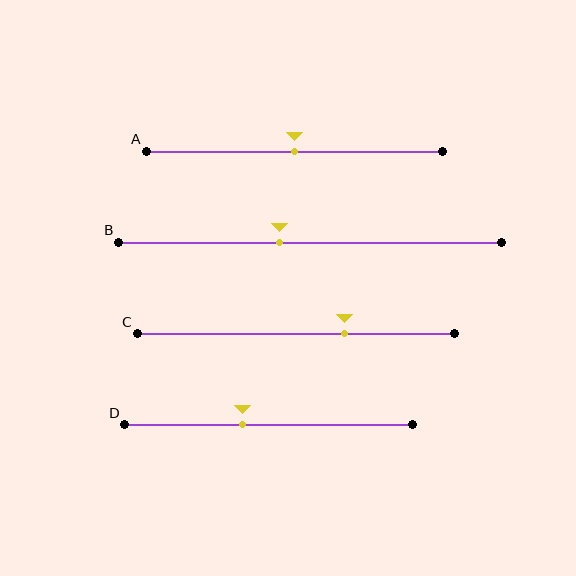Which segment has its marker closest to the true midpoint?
Segment A has its marker closest to the true midpoint.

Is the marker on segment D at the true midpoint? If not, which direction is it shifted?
No, the marker on segment D is shifted to the left by about 9% of the segment length.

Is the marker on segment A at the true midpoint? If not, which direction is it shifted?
Yes, the marker on segment A is at the true midpoint.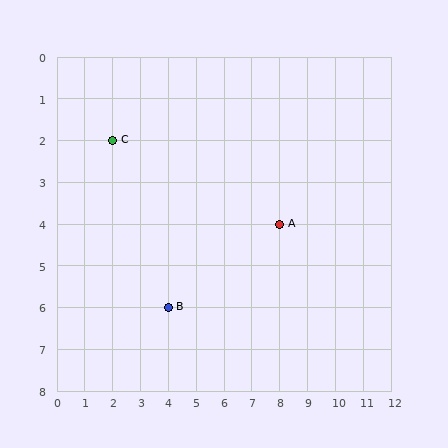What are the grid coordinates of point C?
Point C is at grid coordinates (2, 2).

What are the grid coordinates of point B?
Point B is at grid coordinates (4, 6).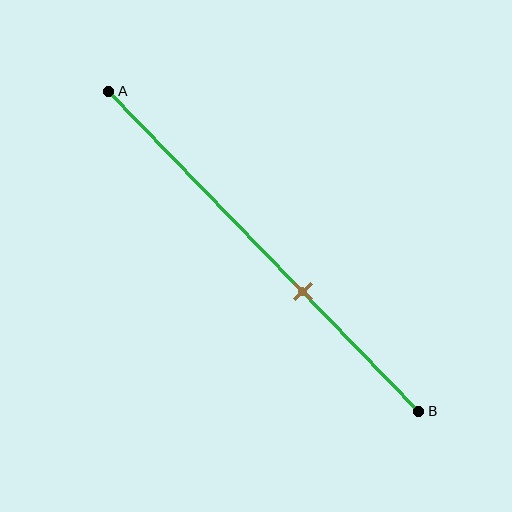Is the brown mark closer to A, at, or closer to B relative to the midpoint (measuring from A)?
The brown mark is closer to point B than the midpoint of segment AB.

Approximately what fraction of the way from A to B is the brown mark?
The brown mark is approximately 65% of the way from A to B.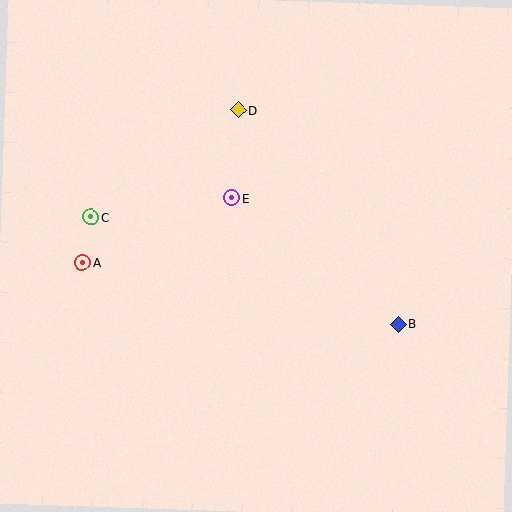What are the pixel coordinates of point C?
Point C is at (91, 217).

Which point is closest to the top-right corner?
Point D is closest to the top-right corner.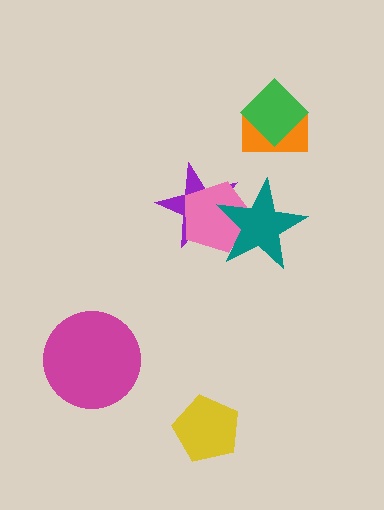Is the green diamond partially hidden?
No, no other shape covers it.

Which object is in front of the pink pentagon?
The teal star is in front of the pink pentagon.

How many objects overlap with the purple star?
2 objects overlap with the purple star.